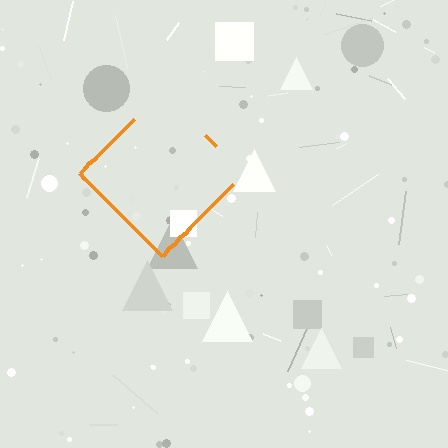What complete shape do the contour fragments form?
The contour fragments form a diamond.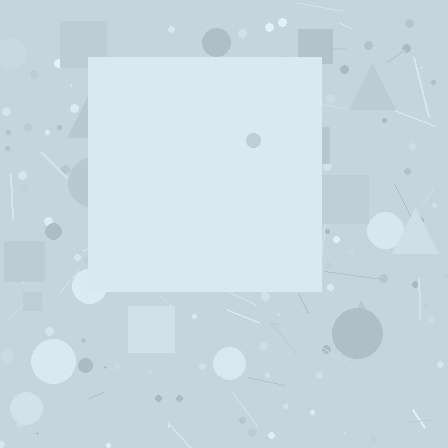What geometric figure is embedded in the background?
A square is embedded in the background.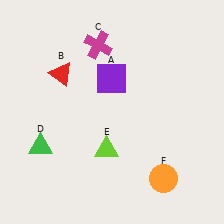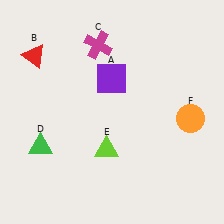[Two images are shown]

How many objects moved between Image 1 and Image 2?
2 objects moved between the two images.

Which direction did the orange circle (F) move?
The orange circle (F) moved up.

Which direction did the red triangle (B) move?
The red triangle (B) moved left.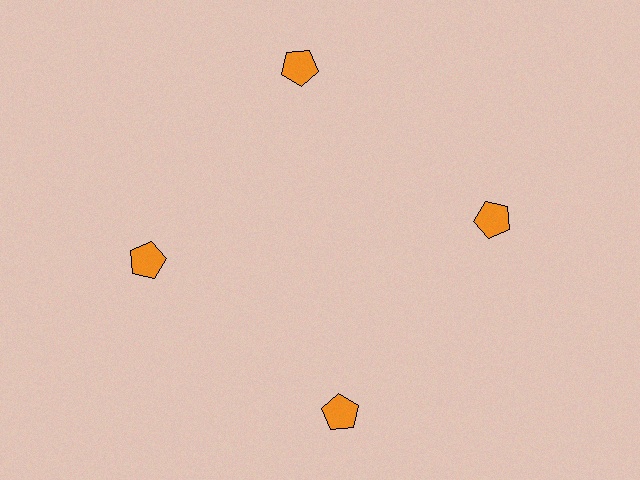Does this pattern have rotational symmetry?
Yes, this pattern has 4-fold rotational symmetry. It looks the same after rotating 90 degrees around the center.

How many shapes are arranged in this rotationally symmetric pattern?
There are 4 shapes, arranged in 4 groups of 1.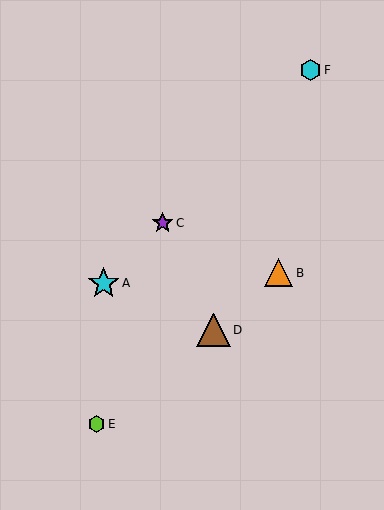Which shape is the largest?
The brown triangle (labeled D) is the largest.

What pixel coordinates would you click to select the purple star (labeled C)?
Click at (163, 223) to select the purple star C.